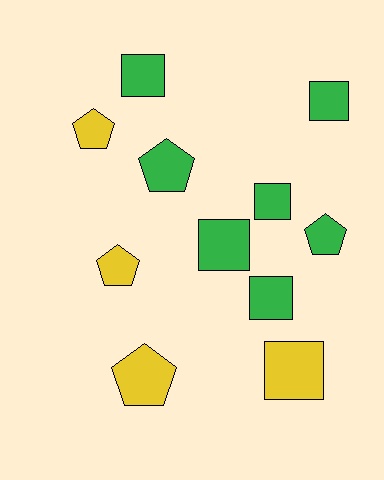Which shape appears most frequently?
Square, with 6 objects.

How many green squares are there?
There are 5 green squares.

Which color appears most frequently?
Green, with 7 objects.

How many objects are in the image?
There are 11 objects.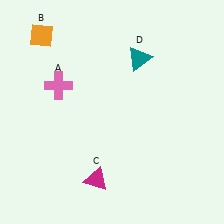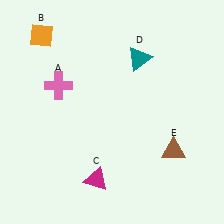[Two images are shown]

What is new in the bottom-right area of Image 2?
A brown triangle (E) was added in the bottom-right area of Image 2.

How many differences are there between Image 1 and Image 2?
There is 1 difference between the two images.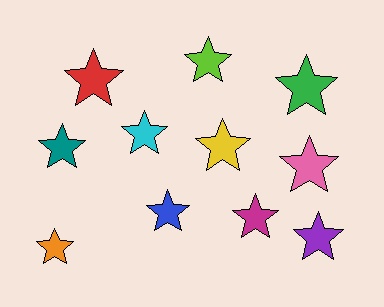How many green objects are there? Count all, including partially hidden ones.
There is 1 green object.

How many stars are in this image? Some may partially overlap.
There are 11 stars.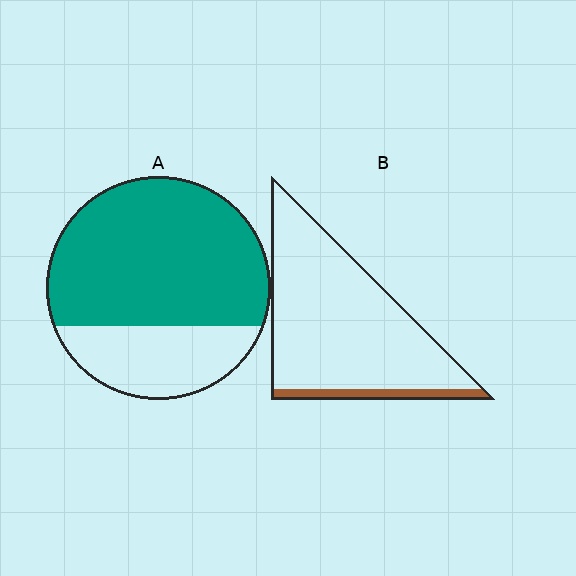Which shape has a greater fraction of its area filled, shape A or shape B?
Shape A.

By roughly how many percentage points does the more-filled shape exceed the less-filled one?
By roughly 60 percentage points (A over B).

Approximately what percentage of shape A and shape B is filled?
A is approximately 70% and B is approximately 10%.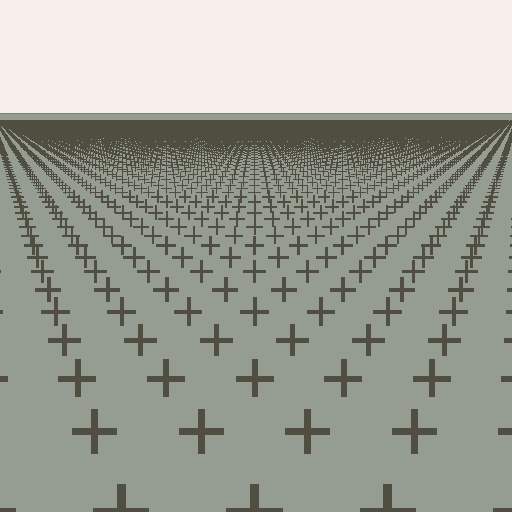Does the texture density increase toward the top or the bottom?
Density increases toward the top.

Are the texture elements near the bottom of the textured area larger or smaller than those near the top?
Larger. Near the bottom, elements are closer to the viewer and appear at a bigger on-screen size.